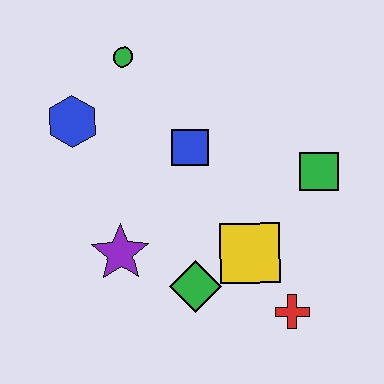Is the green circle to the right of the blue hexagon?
Yes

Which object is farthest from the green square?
The blue hexagon is farthest from the green square.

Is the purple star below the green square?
Yes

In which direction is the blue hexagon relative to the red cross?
The blue hexagon is to the left of the red cross.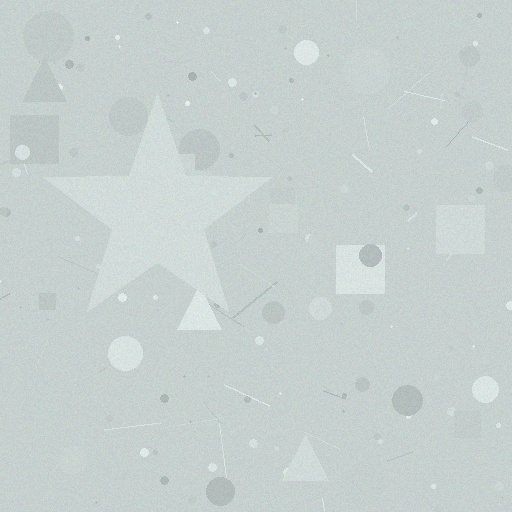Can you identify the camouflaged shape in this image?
The camouflaged shape is a star.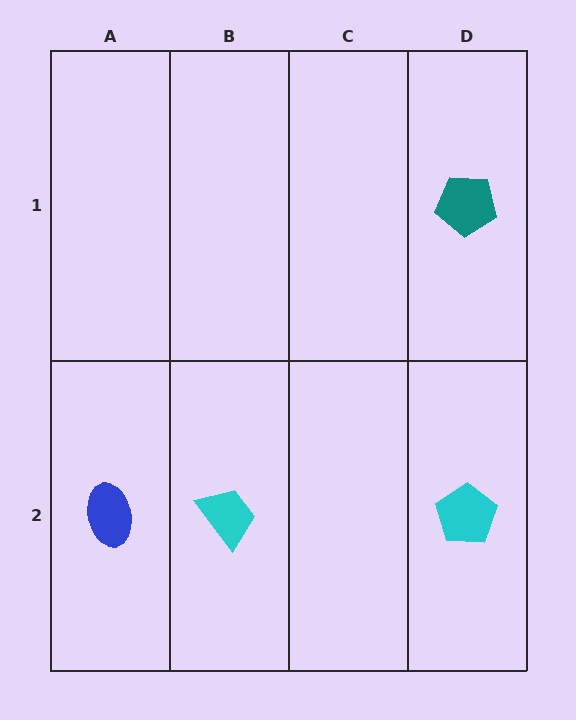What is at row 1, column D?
A teal pentagon.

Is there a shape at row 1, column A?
No, that cell is empty.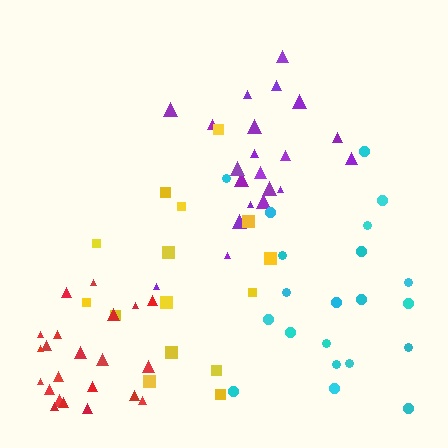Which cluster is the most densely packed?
Red.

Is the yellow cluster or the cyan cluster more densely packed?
Cyan.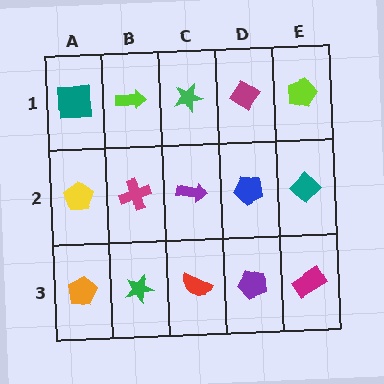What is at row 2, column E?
A teal diamond.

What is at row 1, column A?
A teal square.